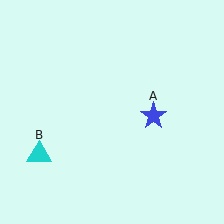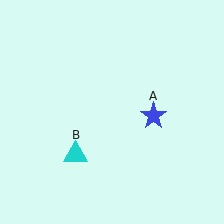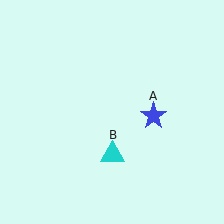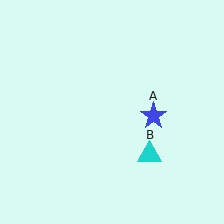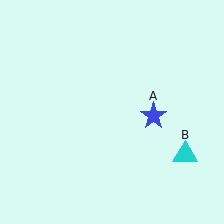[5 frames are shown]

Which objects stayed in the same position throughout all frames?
Blue star (object A) remained stationary.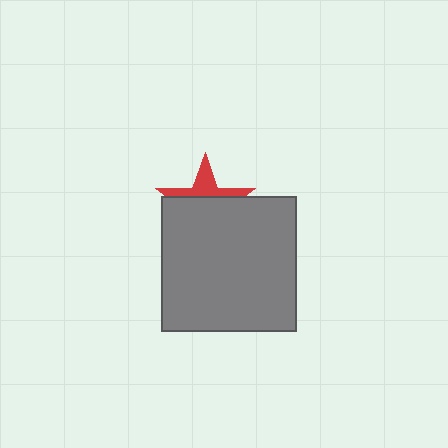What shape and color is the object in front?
The object in front is a gray square.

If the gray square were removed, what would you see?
You would see the complete red star.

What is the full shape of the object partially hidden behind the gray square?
The partially hidden object is a red star.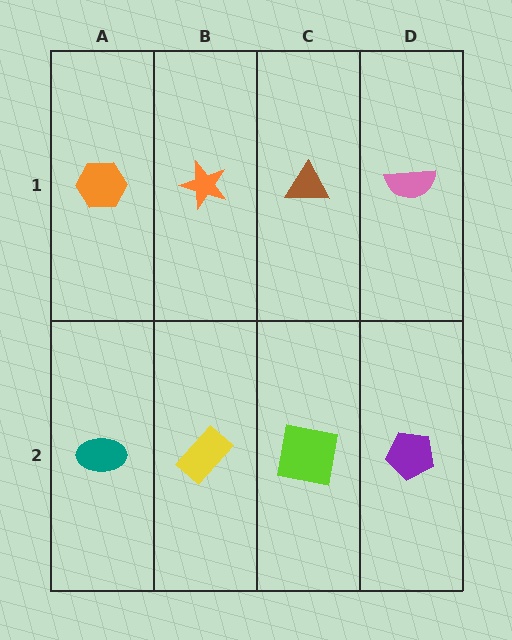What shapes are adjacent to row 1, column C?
A lime square (row 2, column C), an orange star (row 1, column B), a pink semicircle (row 1, column D).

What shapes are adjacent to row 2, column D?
A pink semicircle (row 1, column D), a lime square (row 2, column C).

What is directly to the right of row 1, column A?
An orange star.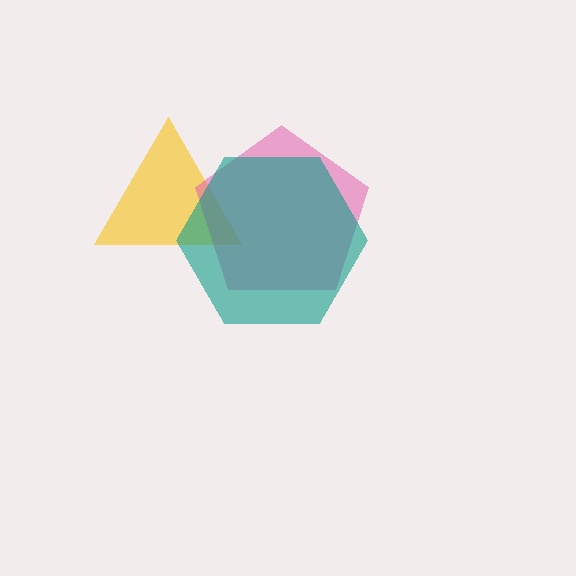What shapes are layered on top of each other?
The layered shapes are: a yellow triangle, a pink pentagon, a teal hexagon.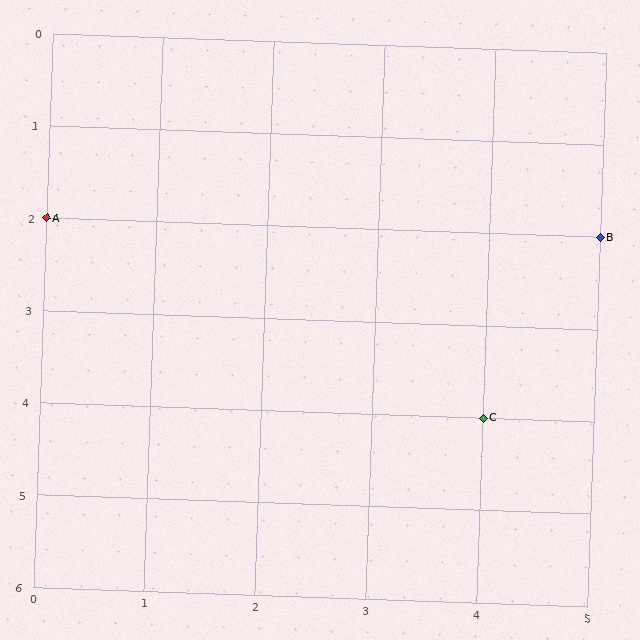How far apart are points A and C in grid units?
Points A and C are 4 columns and 2 rows apart (about 4.5 grid units diagonally).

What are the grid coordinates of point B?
Point B is at grid coordinates (5, 2).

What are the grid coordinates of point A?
Point A is at grid coordinates (0, 2).